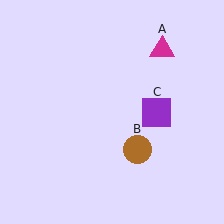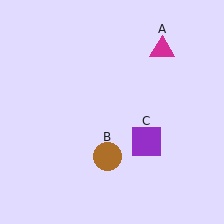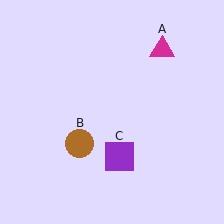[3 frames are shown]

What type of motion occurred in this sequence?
The brown circle (object B), purple square (object C) rotated clockwise around the center of the scene.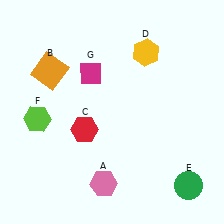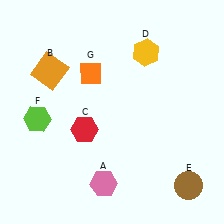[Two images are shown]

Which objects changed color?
E changed from green to brown. G changed from magenta to orange.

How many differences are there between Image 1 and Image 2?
There are 2 differences between the two images.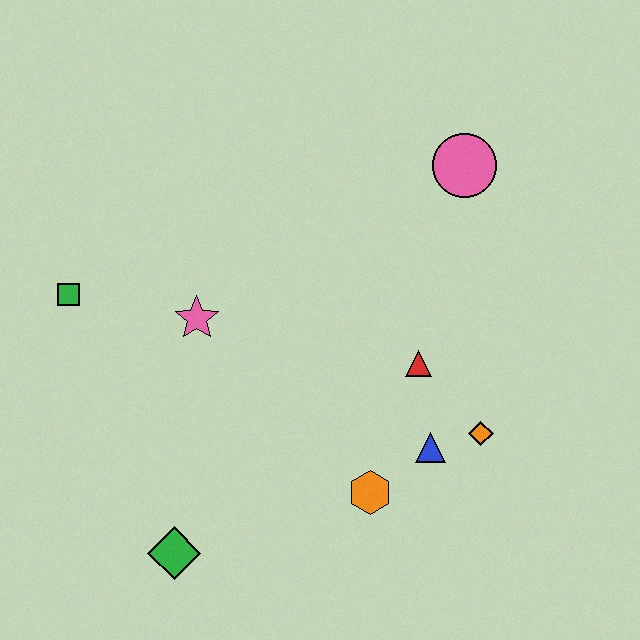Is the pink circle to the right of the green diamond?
Yes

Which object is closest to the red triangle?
The blue triangle is closest to the red triangle.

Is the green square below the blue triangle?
No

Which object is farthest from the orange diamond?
The green square is farthest from the orange diamond.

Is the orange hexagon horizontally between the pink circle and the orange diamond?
No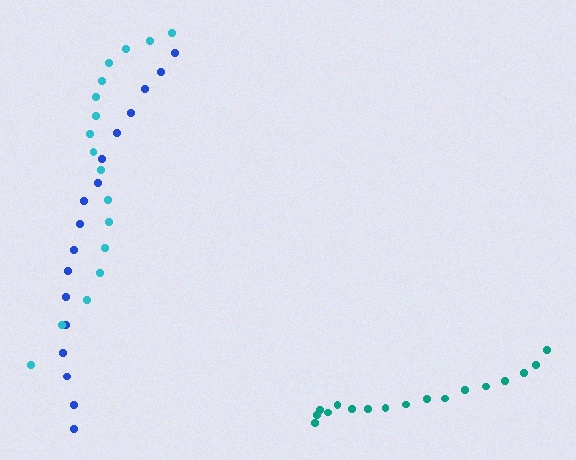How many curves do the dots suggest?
There are 3 distinct paths.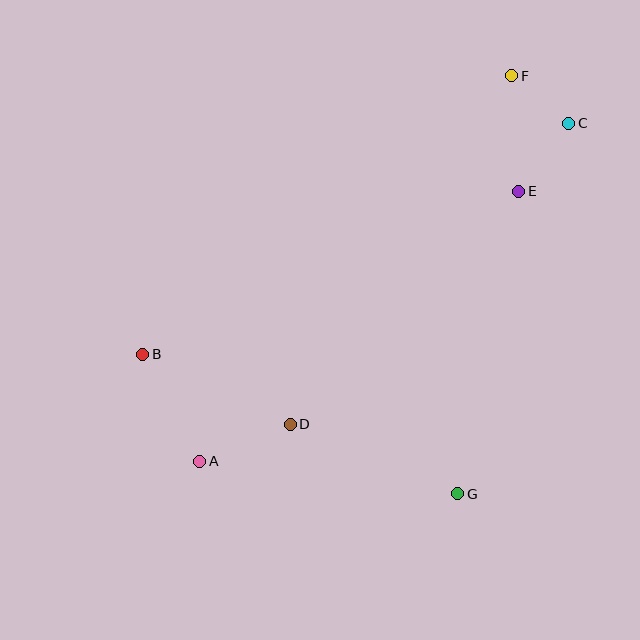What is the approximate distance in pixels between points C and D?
The distance between C and D is approximately 410 pixels.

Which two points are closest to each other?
Points C and F are closest to each other.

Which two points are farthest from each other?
Points A and C are farthest from each other.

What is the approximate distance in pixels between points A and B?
The distance between A and B is approximately 121 pixels.